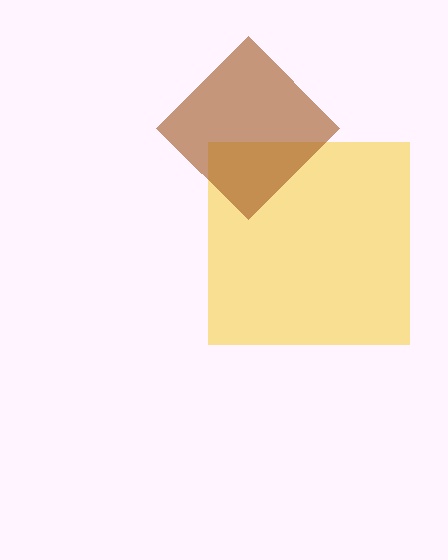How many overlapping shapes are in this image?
There are 2 overlapping shapes in the image.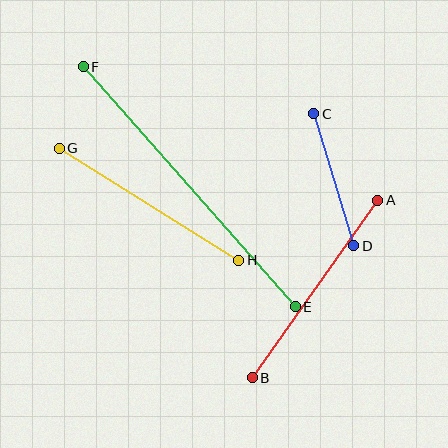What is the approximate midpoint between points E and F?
The midpoint is at approximately (189, 187) pixels.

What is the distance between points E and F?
The distance is approximately 320 pixels.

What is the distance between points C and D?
The distance is approximately 138 pixels.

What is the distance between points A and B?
The distance is approximately 217 pixels.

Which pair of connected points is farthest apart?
Points E and F are farthest apart.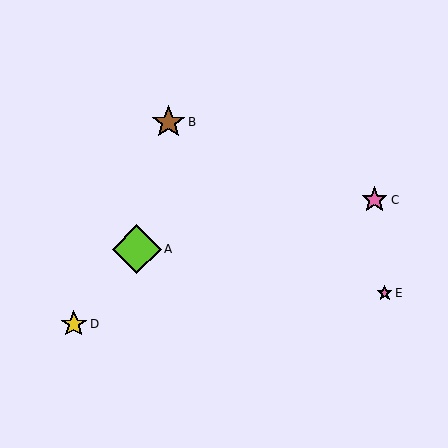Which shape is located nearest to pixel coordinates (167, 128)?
The brown star (labeled B) at (168, 122) is nearest to that location.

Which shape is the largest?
The lime diamond (labeled A) is the largest.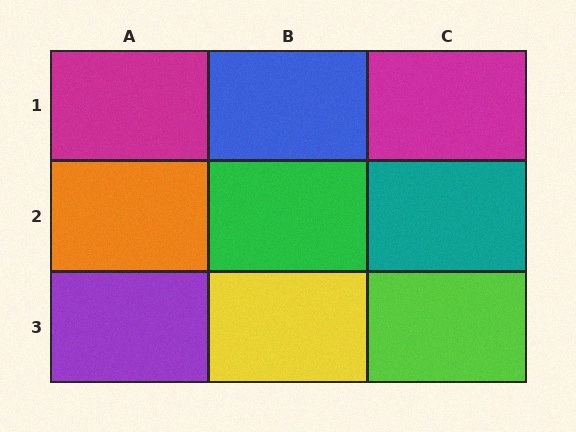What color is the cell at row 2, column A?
Orange.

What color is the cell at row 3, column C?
Lime.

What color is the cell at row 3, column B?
Yellow.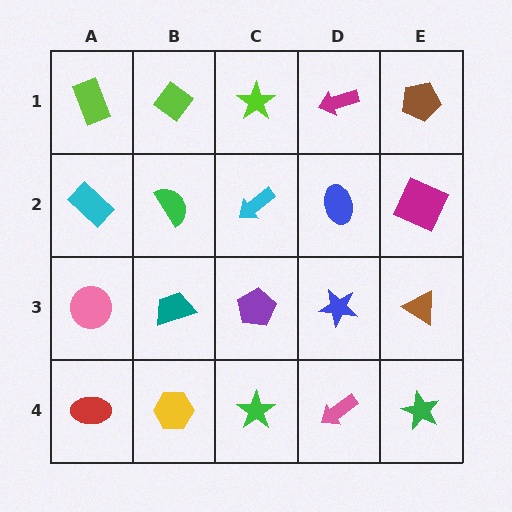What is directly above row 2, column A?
A lime rectangle.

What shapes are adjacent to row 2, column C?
A lime star (row 1, column C), a purple pentagon (row 3, column C), a green semicircle (row 2, column B), a blue ellipse (row 2, column D).